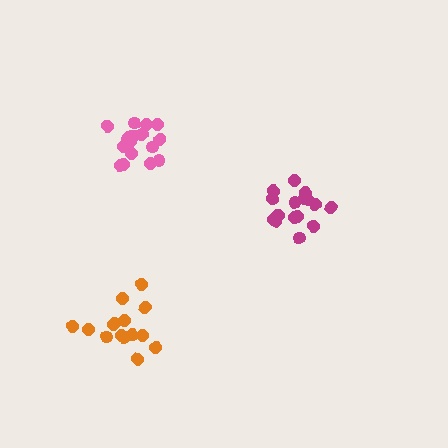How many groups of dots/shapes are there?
There are 3 groups.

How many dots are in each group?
Group 1: 16 dots, Group 2: 15 dots, Group 3: 17 dots (48 total).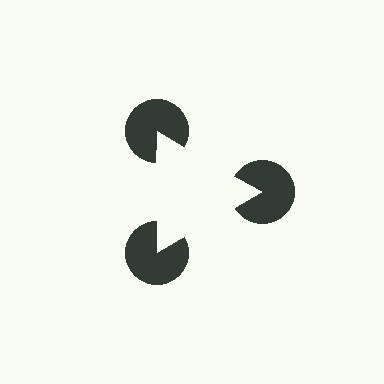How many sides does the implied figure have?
3 sides.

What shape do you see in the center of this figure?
An illusory triangle — its edges are inferred from the aligned wedge cuts in the pac-man discs, not physically drawn.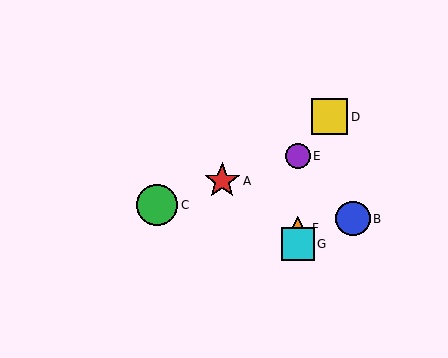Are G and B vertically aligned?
No, G is at x≈298 and B is at x≈353.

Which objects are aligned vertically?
Objects E, F, G are aligned vertically.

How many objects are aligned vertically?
3 objects (E, F, G) are aligned vertically.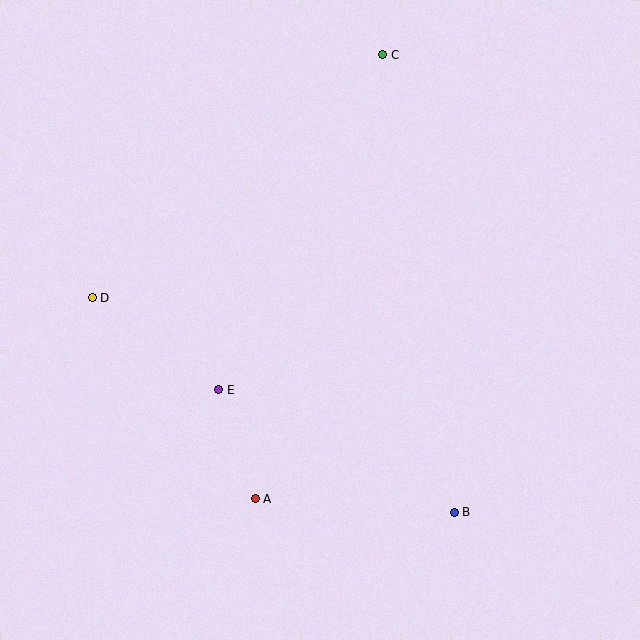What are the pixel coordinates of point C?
Point C is at (383, 55).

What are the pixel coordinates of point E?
Point E is at (219, 390).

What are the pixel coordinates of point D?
Point D is at (92, 298).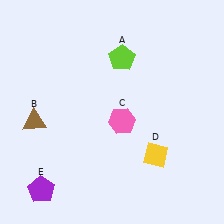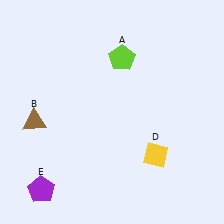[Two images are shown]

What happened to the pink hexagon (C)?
The pink hexagon (C) was removed in Image 2. It was in the bottom-right area of Image 1.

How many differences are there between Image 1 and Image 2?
There is 1 difference between the two images.